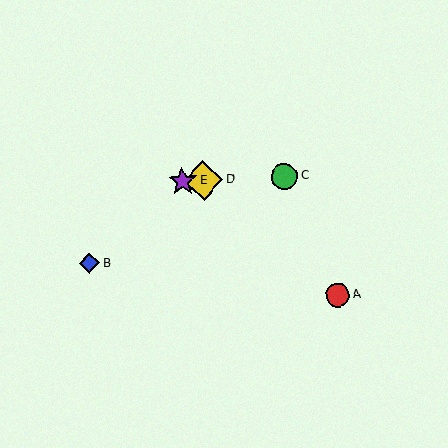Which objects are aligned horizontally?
Objects C, D, E are aligned horizontally.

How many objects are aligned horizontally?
3 objects (C, D, E) are aligned horizontally.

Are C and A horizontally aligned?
No, C is at y≈176 and A is at y≈295.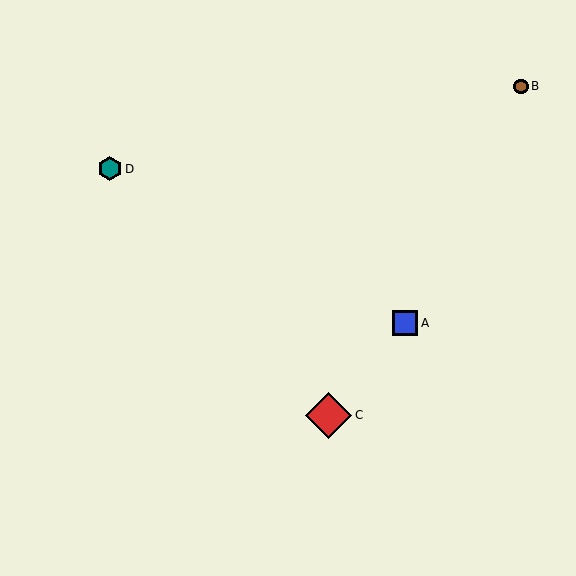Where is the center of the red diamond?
The center of the red diamond is at (329, 415).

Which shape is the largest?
The red diamond (labeled C) is the largest.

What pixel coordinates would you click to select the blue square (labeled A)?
Click at (405, 323) to select the blue square A.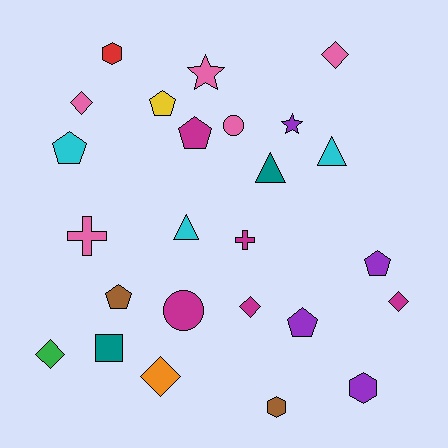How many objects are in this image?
There are 25 objects.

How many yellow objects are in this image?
There is 1 yellow object.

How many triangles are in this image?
There are 3 triangles.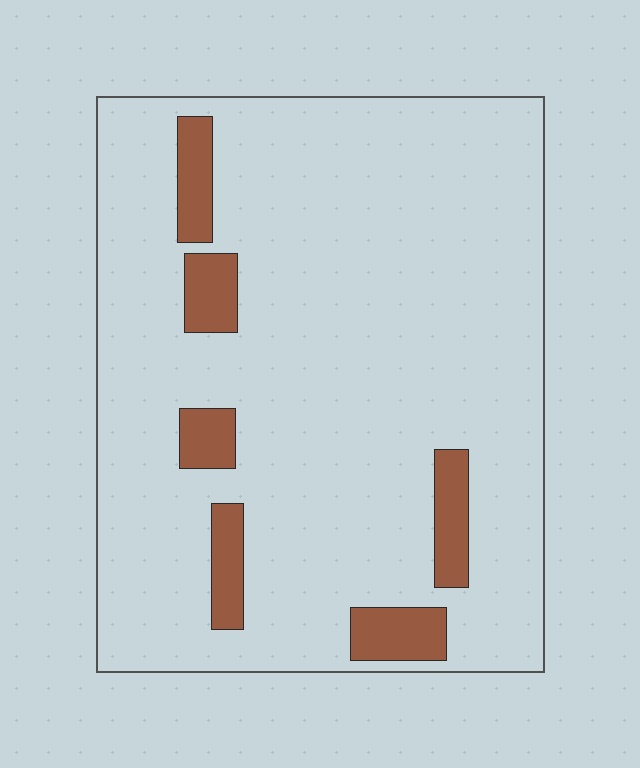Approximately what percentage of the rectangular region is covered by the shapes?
Approximately 10%.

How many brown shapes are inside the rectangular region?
6.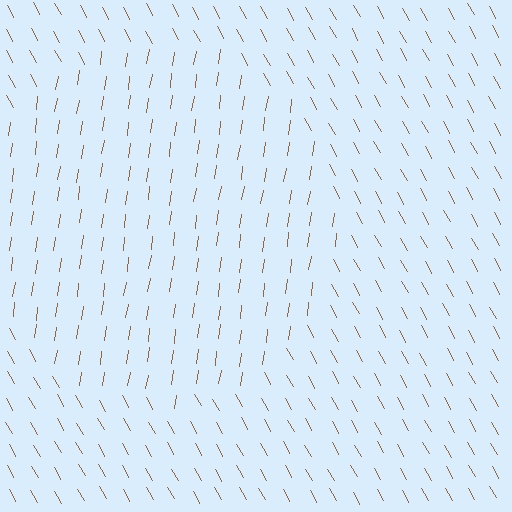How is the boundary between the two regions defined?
The boundary is defined purely by a change in line orientation (approximately 38 degrees difference). All lines are the same color and thickness.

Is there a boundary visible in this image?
Yes, there is a texture boundary formed by a change in line orientation.